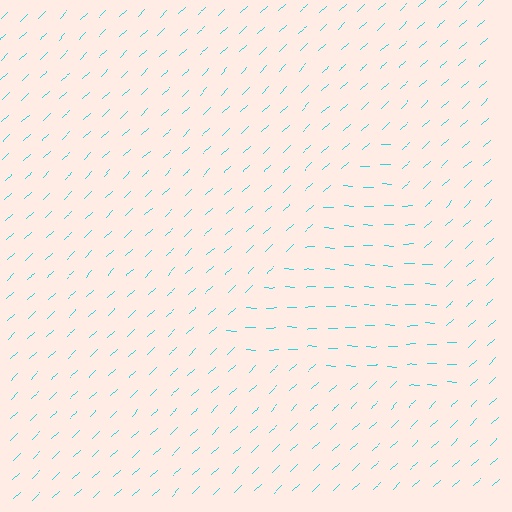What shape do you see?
I see a triangle.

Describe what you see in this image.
The image is filled with small cyan line segments. A triangle region in the image has lines oriented differently from the surrounding lines, creating a visible texture boundary.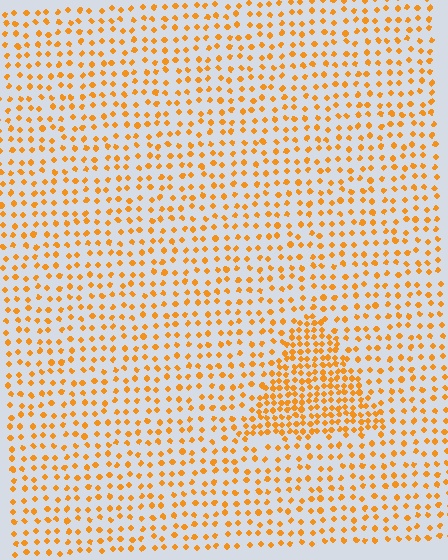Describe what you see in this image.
The image contains small orange elements arranged at two different densities. A triangle-shaped region is visible where the elements are more densely packed than the surrounding area.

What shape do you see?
I see a triangle.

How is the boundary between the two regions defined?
The boundary is defined by a change in element density (approximately 2.2x ratio). All elements are the same color, size, and shape.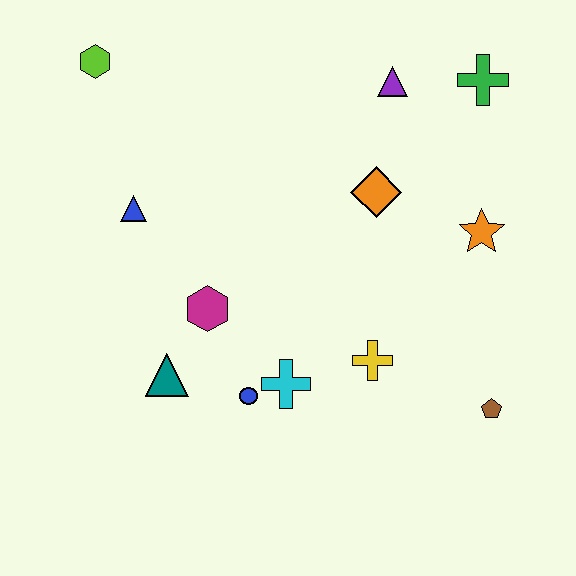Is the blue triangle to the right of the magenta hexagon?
No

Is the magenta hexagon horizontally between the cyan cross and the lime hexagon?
Yes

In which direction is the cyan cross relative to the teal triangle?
The cyan cross is to the right of the teal triangle.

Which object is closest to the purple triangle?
The green cross is closest to the purple triangle.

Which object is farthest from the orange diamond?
The lime hexagon is farthest from the orange diamond.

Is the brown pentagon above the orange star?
No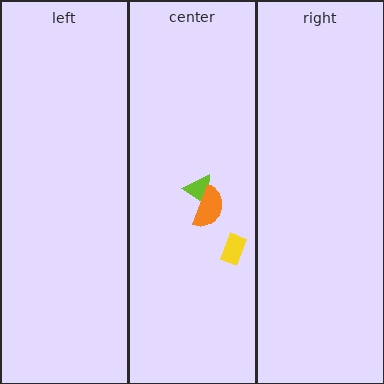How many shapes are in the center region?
3.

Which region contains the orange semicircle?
The center region.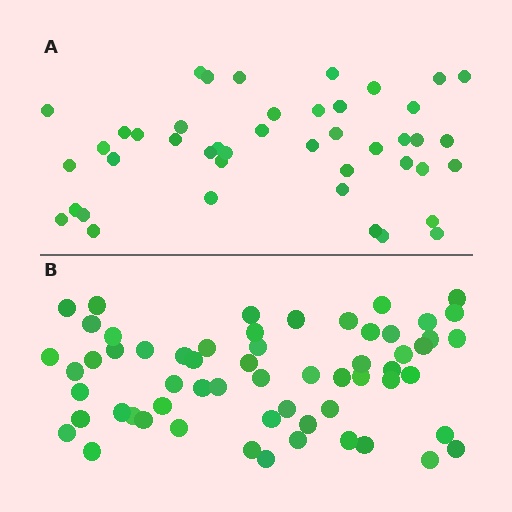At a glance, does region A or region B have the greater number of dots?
Region B (the bottom region) has more dots.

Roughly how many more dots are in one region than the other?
Region B has approximately 15 more dots than region A.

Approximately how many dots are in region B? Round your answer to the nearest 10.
About 60 dots.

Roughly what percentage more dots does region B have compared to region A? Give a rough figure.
About 35% more.